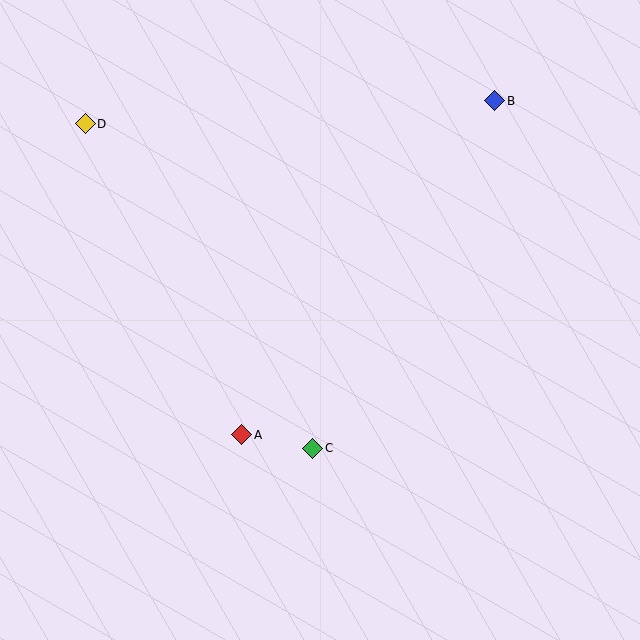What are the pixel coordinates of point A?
Point A is at (242, 435).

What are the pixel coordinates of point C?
Point C is at (313, 448).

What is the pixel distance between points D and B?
The distance between D and B is 410 pixels.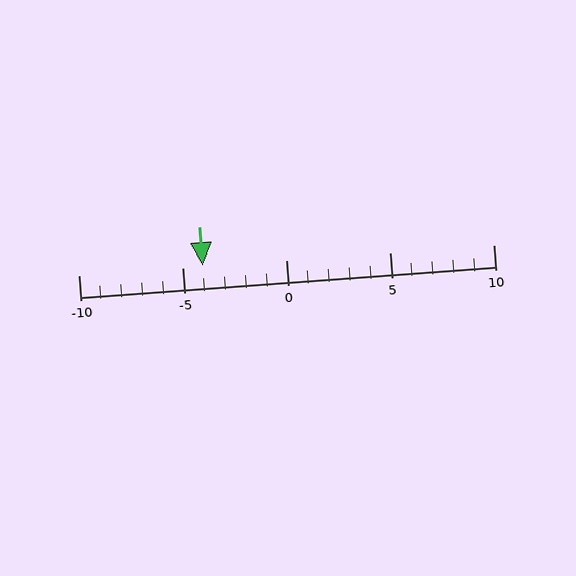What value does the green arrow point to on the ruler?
The green arrow points to approximately -4.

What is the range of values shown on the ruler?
The ruler shows values from -10 to 10.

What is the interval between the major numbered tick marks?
The major tick marks are spaced 5 units apart.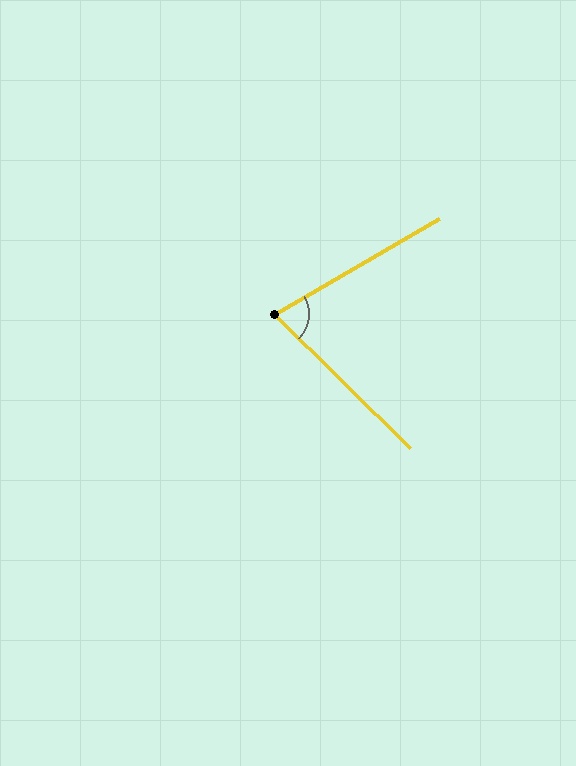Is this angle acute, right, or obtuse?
It is acute.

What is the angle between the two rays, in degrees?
Approximately 75 degrees.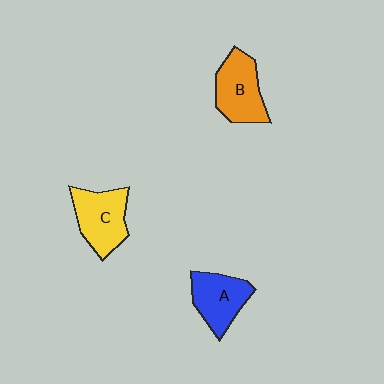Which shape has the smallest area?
Shape A (blue).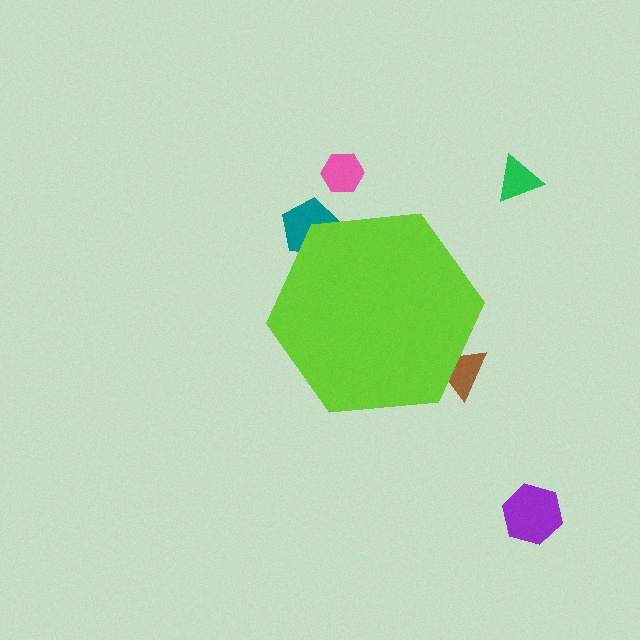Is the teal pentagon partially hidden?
Yes, the teal pentagon is partially hidden behind the lime hexagon.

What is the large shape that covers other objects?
A lime hexagon.